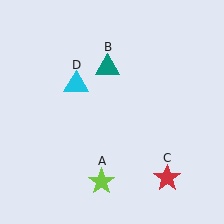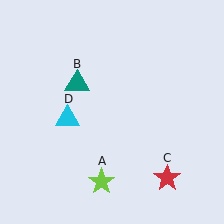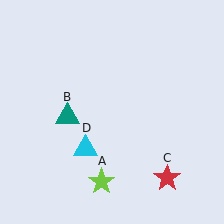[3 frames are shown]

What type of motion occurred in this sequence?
The teal triangle (object B), cyan triangle (object D) rotated counterclockwise around the center of the scene.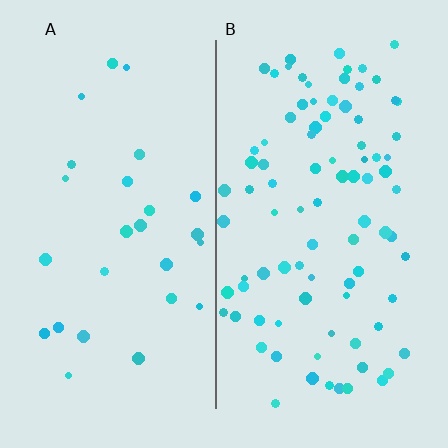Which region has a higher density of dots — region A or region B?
B (the right).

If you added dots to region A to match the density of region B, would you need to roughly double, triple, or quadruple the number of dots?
Approximately triple.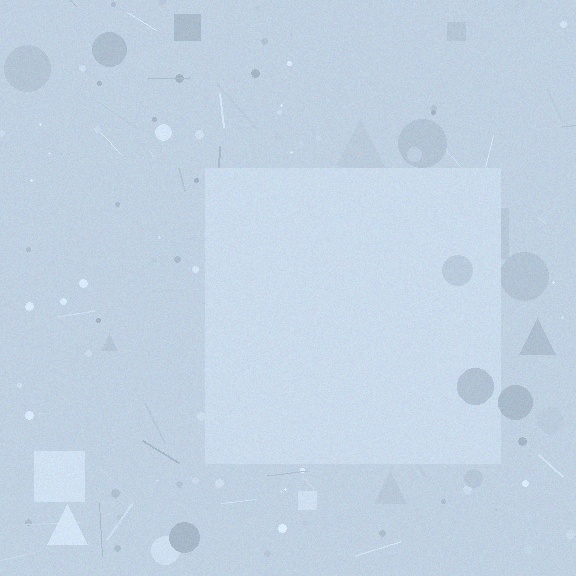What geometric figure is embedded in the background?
A square is embedded in the background.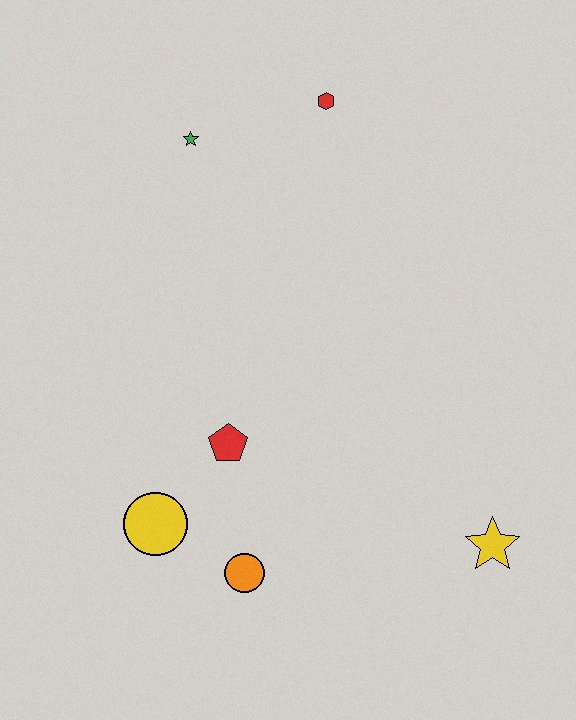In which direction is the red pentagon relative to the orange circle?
The red pentagon is above the orange circle.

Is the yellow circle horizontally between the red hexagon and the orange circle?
No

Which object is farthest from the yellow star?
The green star is farthest from the yellow star.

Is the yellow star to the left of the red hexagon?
No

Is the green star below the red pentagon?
No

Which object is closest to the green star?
The red hexagon is closest to the green star.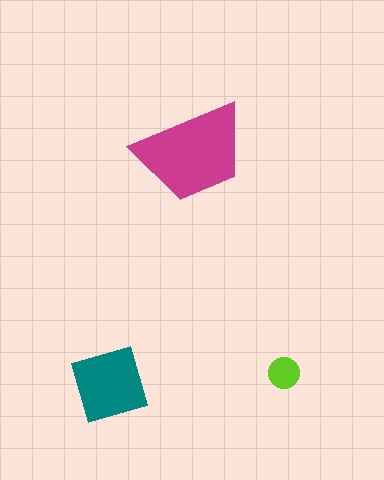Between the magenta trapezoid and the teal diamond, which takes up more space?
The magenta trapezoid.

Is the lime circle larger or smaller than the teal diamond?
Smaller.